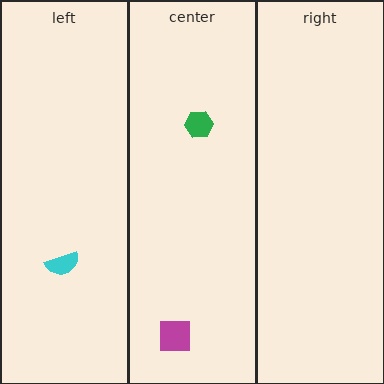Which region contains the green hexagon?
The center region.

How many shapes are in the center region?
2.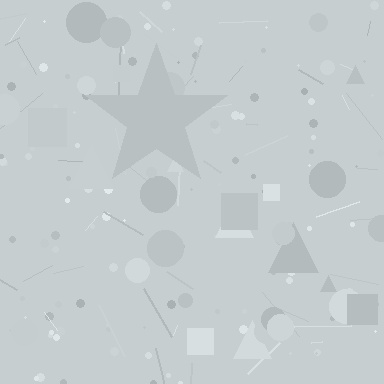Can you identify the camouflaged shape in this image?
The camouflaged shape is a star.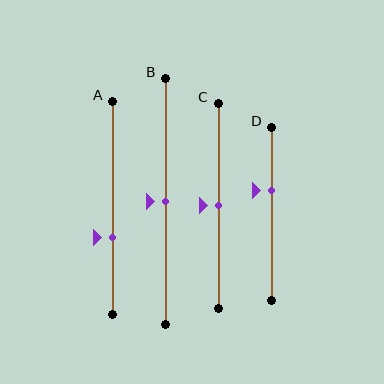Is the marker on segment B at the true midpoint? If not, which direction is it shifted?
Yes, the marker on segment B is at the true midpoint.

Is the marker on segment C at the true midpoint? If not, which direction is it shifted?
Yes, the marker on segment C is at the true midpoint.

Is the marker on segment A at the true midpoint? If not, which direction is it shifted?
No, the marker on segment A is shifted downward by about 14% of the segment length.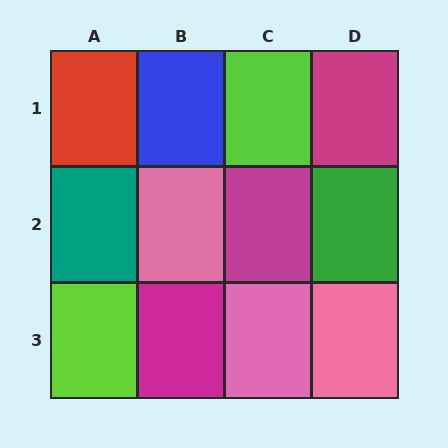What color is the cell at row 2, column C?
Magenta.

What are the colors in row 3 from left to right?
Lime, magenta, pink, pink.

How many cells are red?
1 cell is red.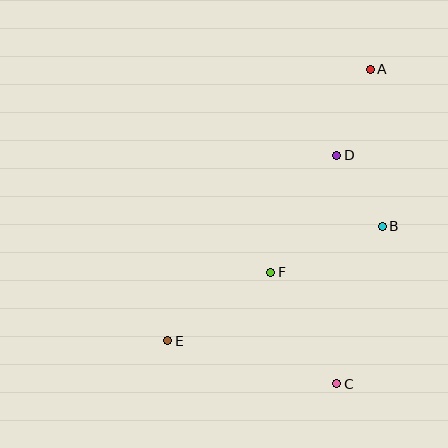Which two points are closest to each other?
Points B and D are closest to each other.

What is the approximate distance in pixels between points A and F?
The distance between A and F is approximately 226 pixels.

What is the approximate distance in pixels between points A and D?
The distance between A and D is approximately 92 pixels.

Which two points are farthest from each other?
Points A and E are farthest from each other.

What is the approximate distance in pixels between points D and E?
The distance between D and E is approximately 251 pixels.